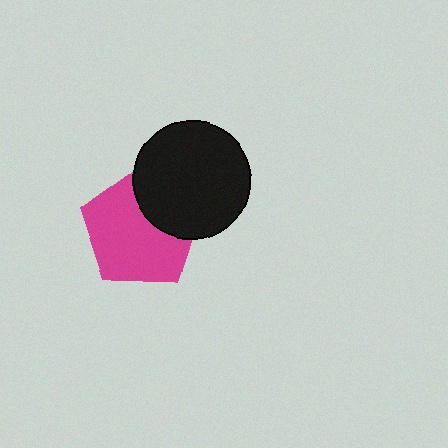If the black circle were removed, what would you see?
You would see the complete magenta pentagon.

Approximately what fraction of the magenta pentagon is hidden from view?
Roughly 30% of the magenta pentagon is hidden behind the black circle.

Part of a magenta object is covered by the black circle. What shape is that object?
It is a pentagon.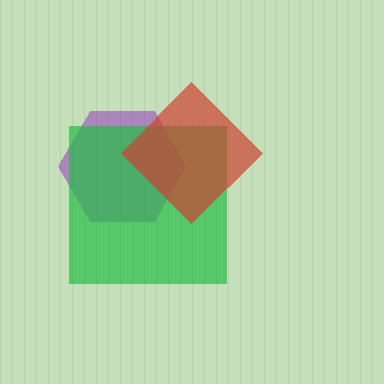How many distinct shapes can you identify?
There are 3 distinct shapes: a purple hexagon, a green square, a red diamond.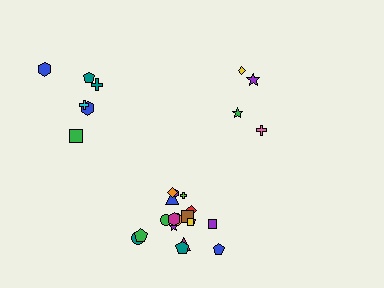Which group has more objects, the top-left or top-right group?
The top-left group.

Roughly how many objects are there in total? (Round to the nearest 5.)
Roughly 30 objects in total.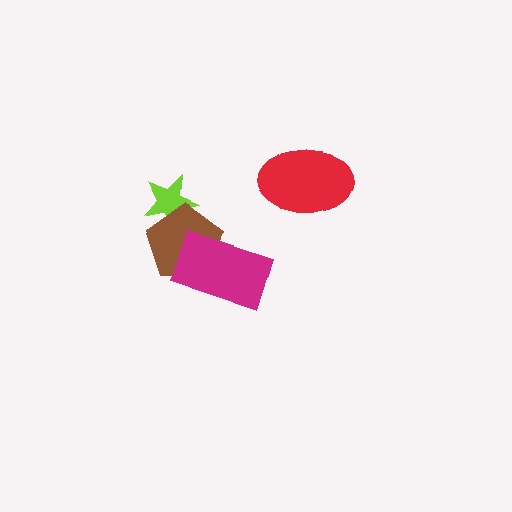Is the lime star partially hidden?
Yes, it is partially covered by another shape.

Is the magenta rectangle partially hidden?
No, no other shape covers it.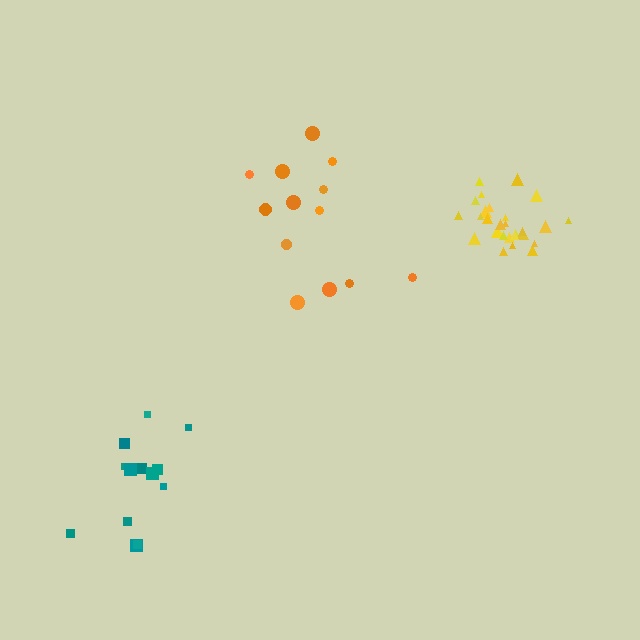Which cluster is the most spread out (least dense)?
Orange.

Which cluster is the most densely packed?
Yellow.